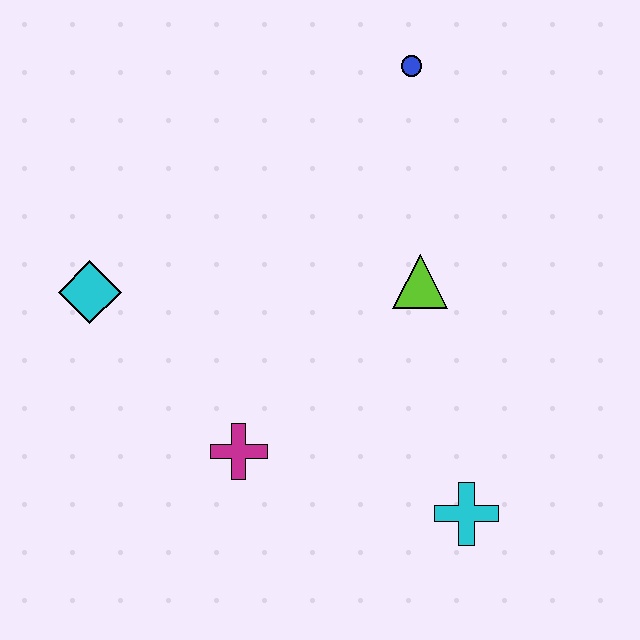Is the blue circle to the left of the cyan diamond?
No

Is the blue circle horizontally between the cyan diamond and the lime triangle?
Yes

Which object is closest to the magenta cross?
The cyan diamond is closest to the magenta cross.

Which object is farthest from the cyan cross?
The blue circle is farthest from the cyan cross.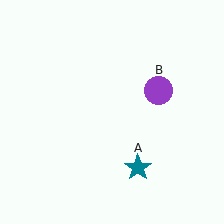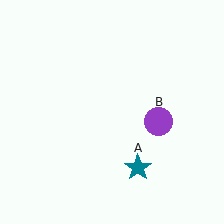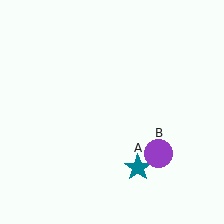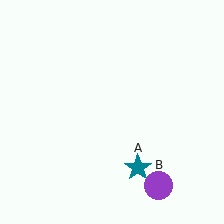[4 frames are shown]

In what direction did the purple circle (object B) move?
The purple circle (object B) moved down.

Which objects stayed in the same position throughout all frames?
Teal star (object A) remained stationary.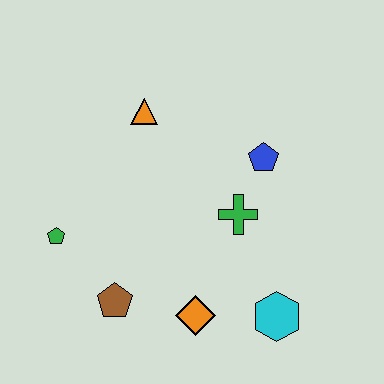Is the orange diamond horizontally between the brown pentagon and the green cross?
Yes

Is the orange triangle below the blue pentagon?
No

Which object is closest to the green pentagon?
The brown pentagon is closest to the green pentagon.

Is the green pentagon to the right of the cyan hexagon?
No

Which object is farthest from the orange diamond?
The orange triangle is farthest from the orange diamond.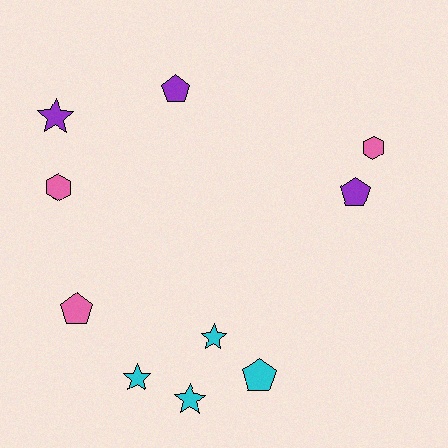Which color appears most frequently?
Cyan, with 4 objects.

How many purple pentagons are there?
There are 2 purple pentagons.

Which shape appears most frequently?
Pentagon, with 4 objects.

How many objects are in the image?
There are 10 objects.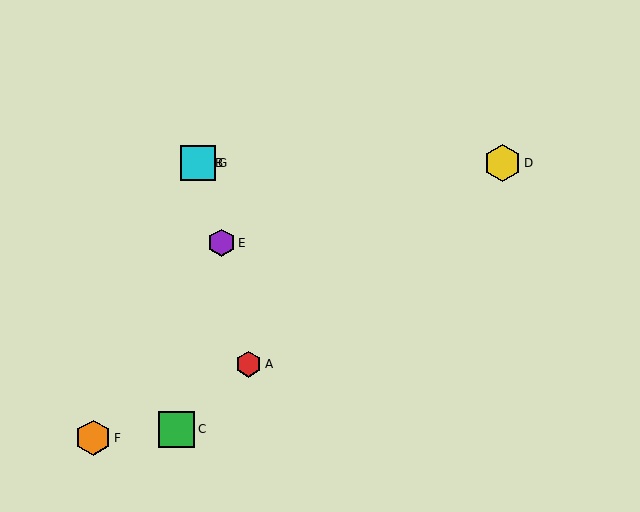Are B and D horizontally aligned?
Yes, both are at y≈163.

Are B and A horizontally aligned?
No, B is at y≈163 and A is at y≈364.